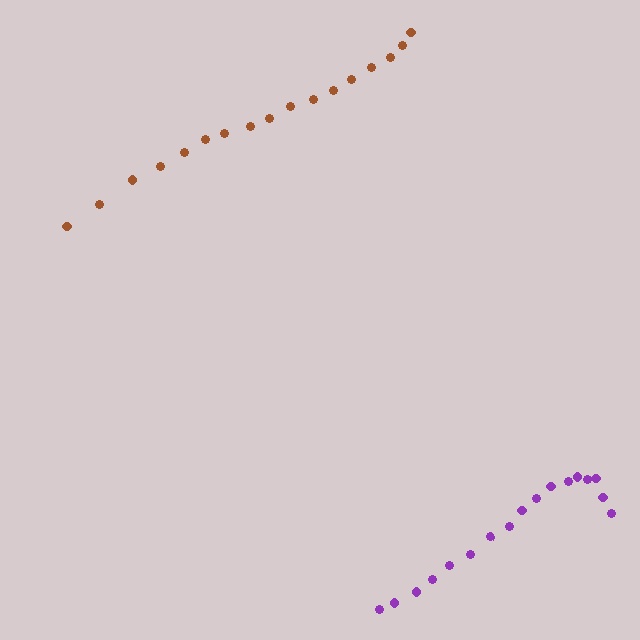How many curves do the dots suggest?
There are 2 distinct paths.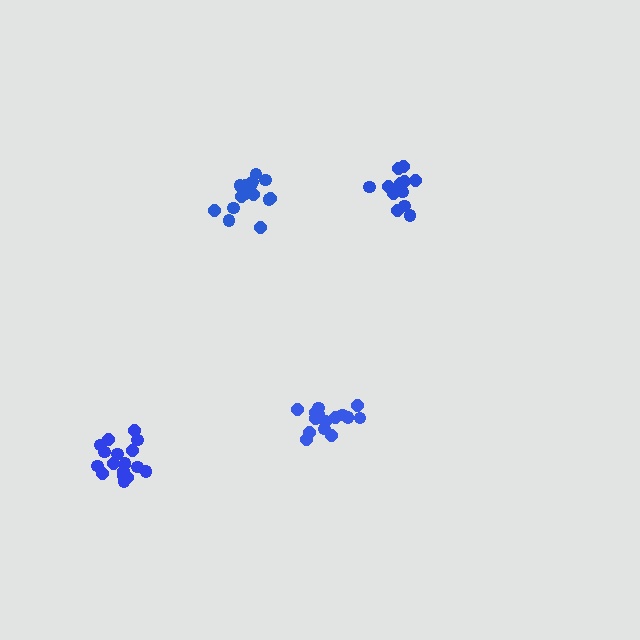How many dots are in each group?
Group 1: 17 dots, Group 2: 12 dots, Group 3: 15 dots, Group 4: 18 dots (62 total).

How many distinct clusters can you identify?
There are 4 distinct clusters.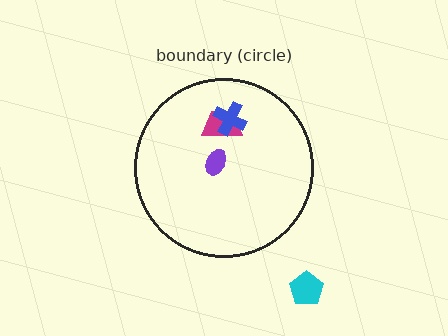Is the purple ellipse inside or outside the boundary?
Inside.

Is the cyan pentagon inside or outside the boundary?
Outside.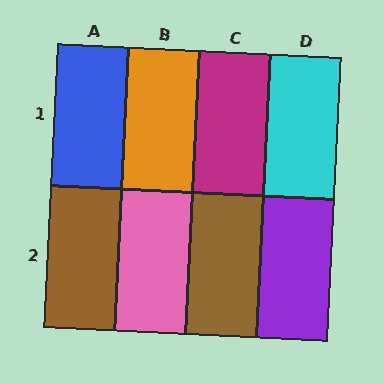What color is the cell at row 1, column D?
Cyan.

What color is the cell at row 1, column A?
Blue.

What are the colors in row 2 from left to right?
Brown, pink, brown, purple.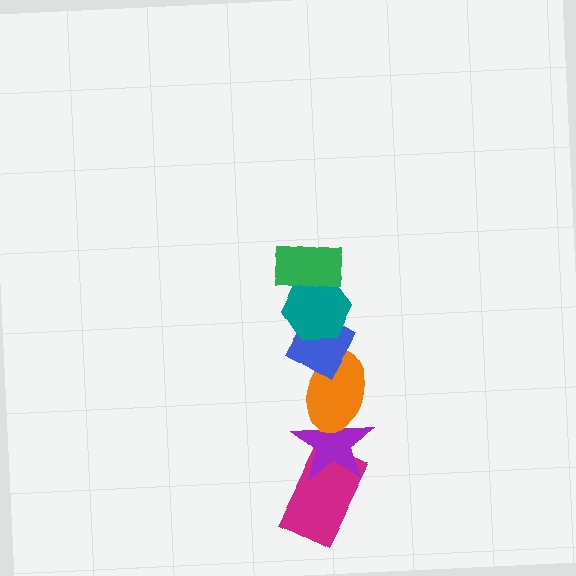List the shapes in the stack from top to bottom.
From top to bottom: the green rectangle, the teal hexagon, the blue diamond, the orange ellipse, the purple star, the magenta rectangle.